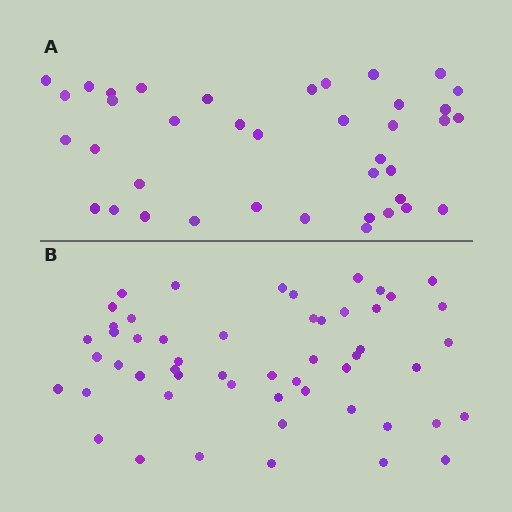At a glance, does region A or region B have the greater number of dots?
Region B (the bottom region) has more dots.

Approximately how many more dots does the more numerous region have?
Region B has approximately 15 more dots than region A.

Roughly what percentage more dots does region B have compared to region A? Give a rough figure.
About 35% more.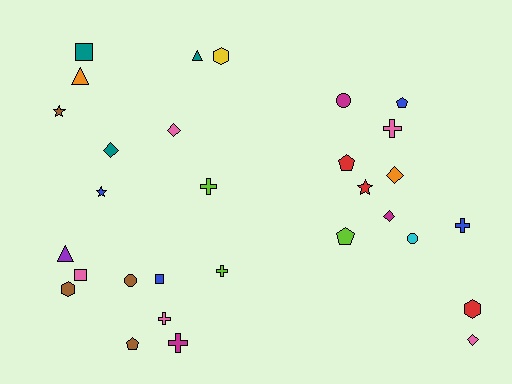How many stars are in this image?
There are 3 stars.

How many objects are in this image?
There are 30 objects.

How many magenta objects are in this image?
There are 3 magenta objects.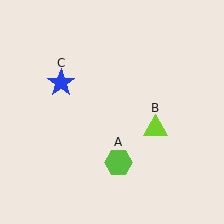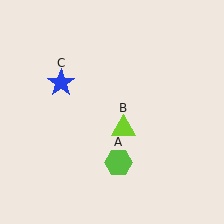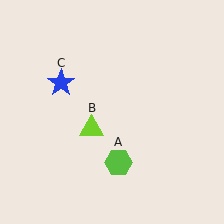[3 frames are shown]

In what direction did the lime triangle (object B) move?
The lime triangle (object B) moved left.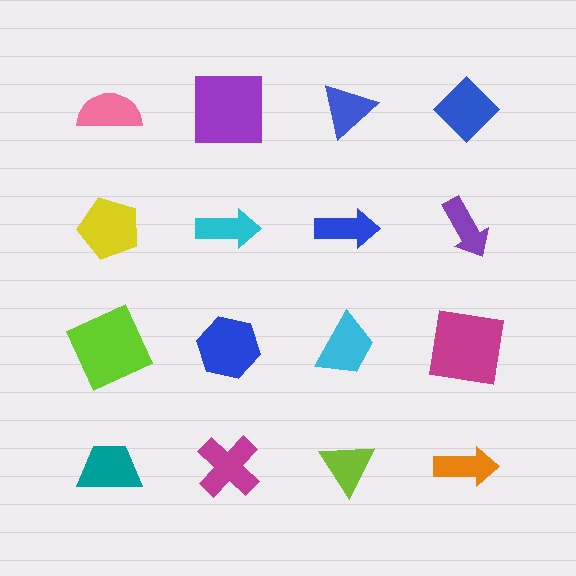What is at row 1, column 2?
A purple square.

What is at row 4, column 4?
An orange arrow.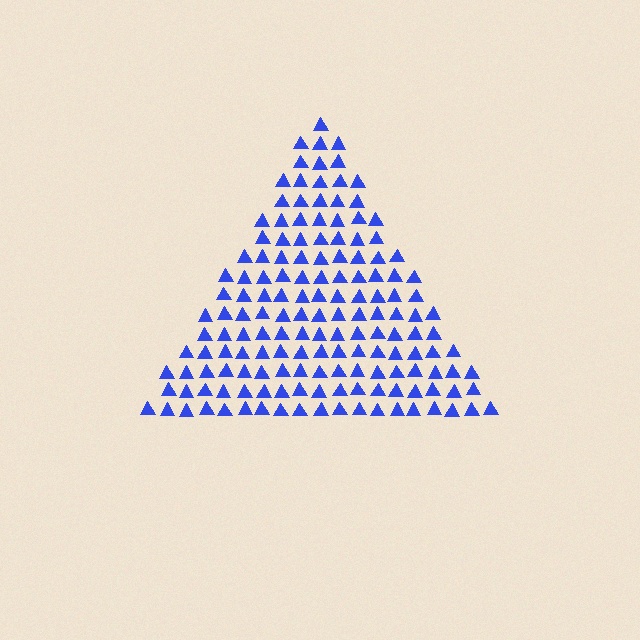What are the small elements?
The small elements are triangles.